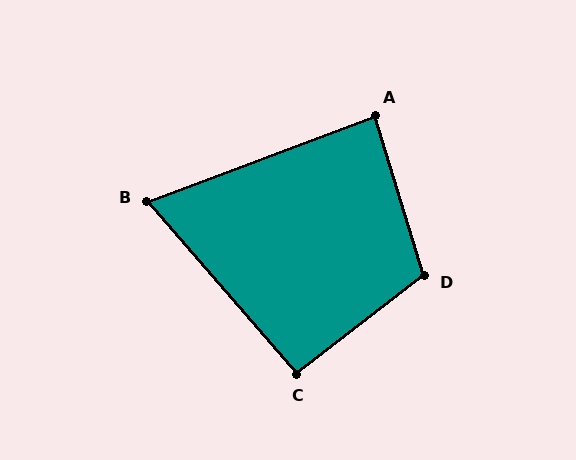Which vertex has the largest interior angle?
D, at approximately 110 degrees.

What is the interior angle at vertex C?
Approximately 94 degrees (approximately right).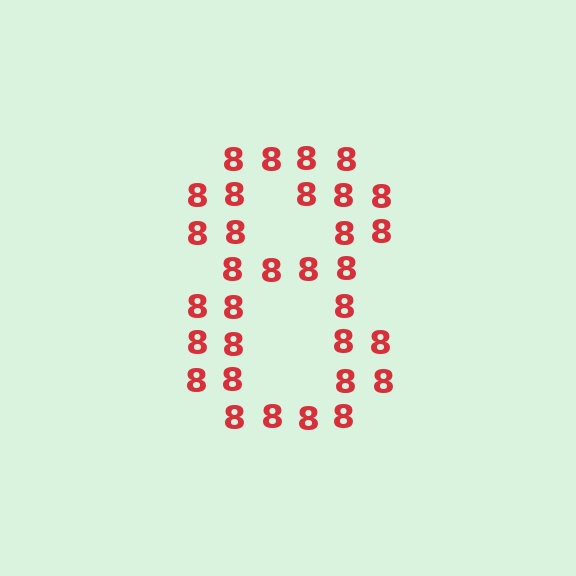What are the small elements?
The small elements are digit 8's.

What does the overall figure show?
The overall figure shows the digit 8.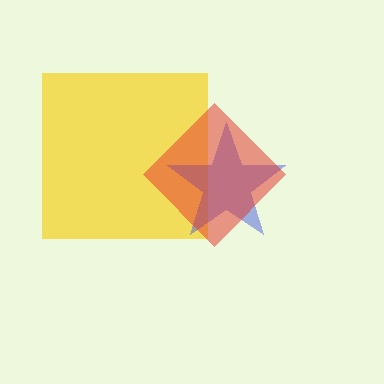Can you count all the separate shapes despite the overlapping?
Yes, there are 3 separate shapes.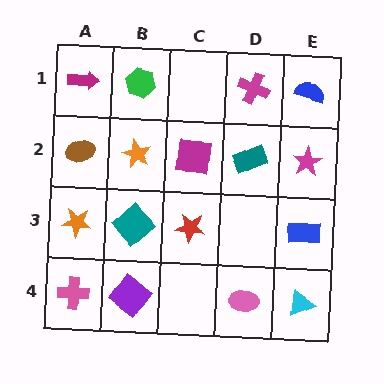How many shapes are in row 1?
4 shapes.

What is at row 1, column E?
A blue semicircle.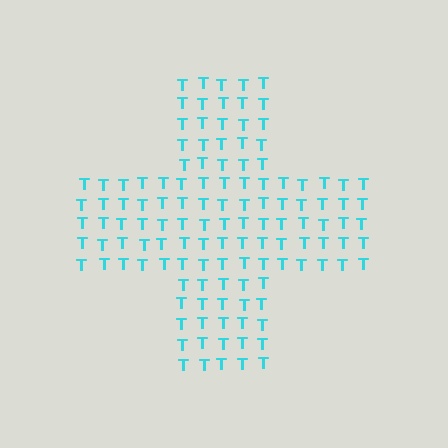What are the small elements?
The small elements are letter T's.